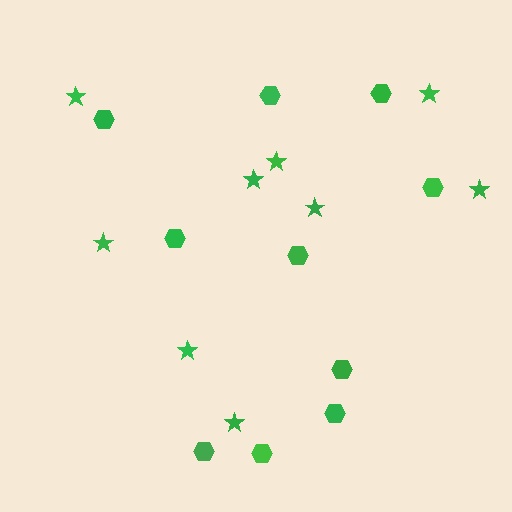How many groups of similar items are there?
There are 2 groups: one group of hexagons (10) and one group of stars (9).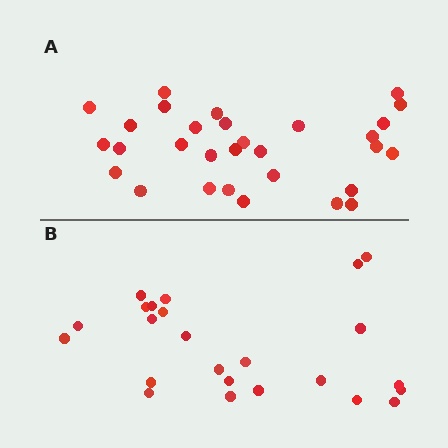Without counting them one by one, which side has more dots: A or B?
Region A (the top region) has more dots.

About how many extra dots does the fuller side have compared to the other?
Region A has about 6 more dots than region B.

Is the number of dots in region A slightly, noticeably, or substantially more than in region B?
Region A has noticeably more, but not dramatically so. The ratio is roughly 1.2 to 1.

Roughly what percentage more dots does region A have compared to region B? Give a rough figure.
About 25% more.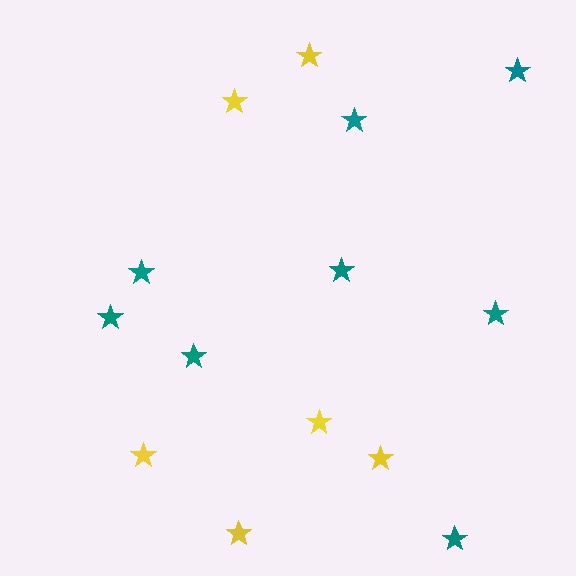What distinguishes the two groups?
There are 2 groups: one group of yellow stars (6) and one group of teal stars (8).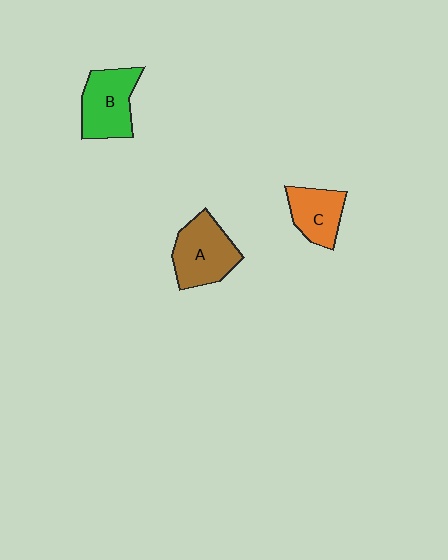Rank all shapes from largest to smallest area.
From largest to smallest: A (brown), B (green), C (orange).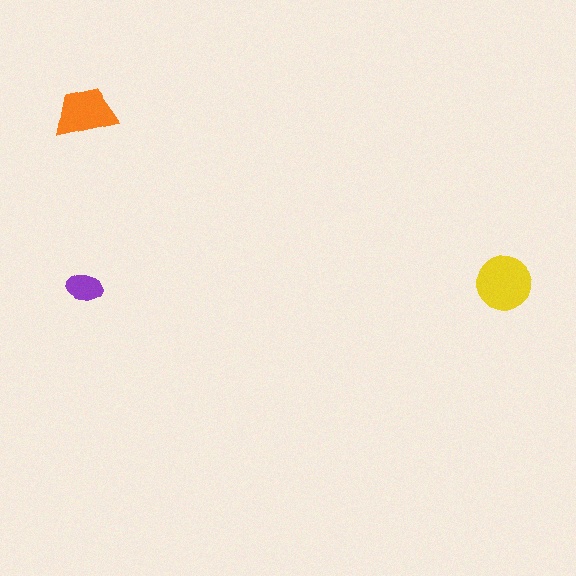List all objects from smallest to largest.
The purple ellipse, the orange trapezoid, the yellow circle.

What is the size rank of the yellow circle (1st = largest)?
1st.